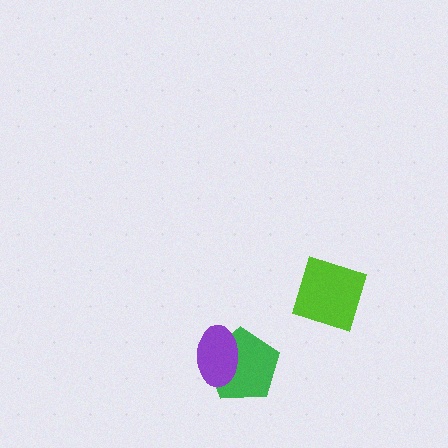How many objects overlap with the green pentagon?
1 object overlaps with the green pentagon.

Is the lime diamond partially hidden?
No, no other shape covers it.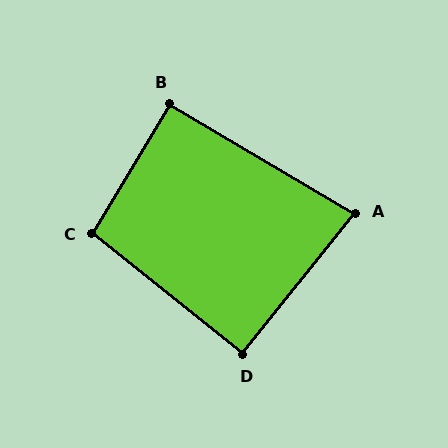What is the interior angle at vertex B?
Approximately 90 degrees (approximately right).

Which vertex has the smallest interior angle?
A, at approximately 82 degrees.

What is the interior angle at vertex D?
Approximately 90 degrees (approximately right).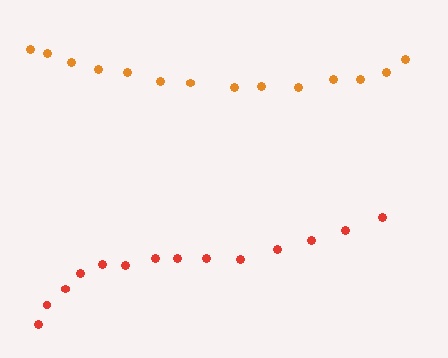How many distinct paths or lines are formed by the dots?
There are 2 distinct paths.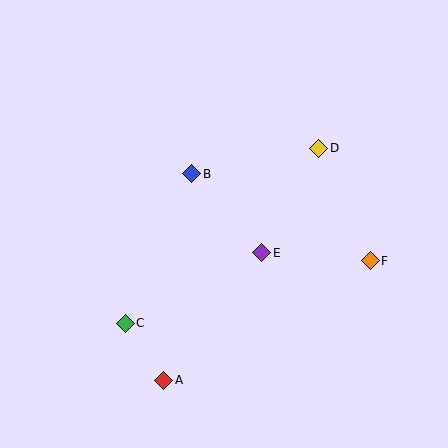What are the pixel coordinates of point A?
Point A is at (164, 380).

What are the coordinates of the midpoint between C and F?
The midpoint between C and F is at (248, 292).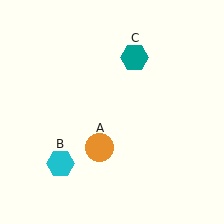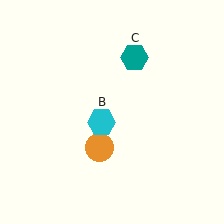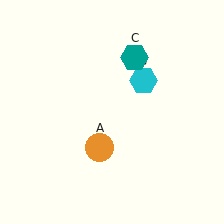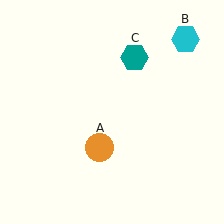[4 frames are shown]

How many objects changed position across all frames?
1 object changed position: cyan hexagon (object B).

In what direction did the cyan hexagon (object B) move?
The cyan hexagon (object B) moved up and to the right.